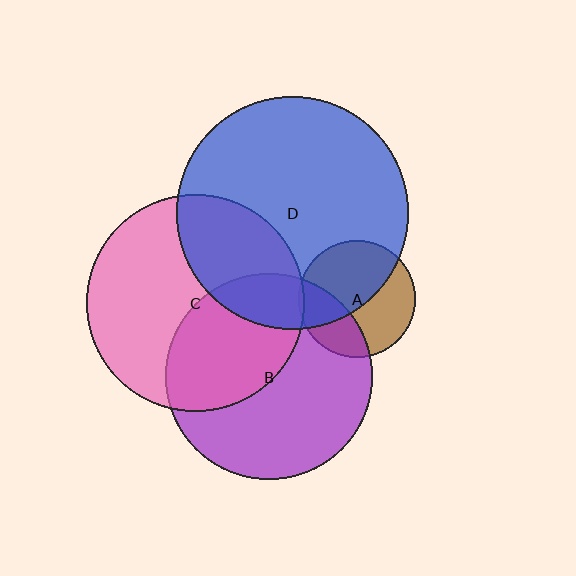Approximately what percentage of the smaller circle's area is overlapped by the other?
Approximately 40%.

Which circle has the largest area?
Circle D (blue).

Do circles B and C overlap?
Yes.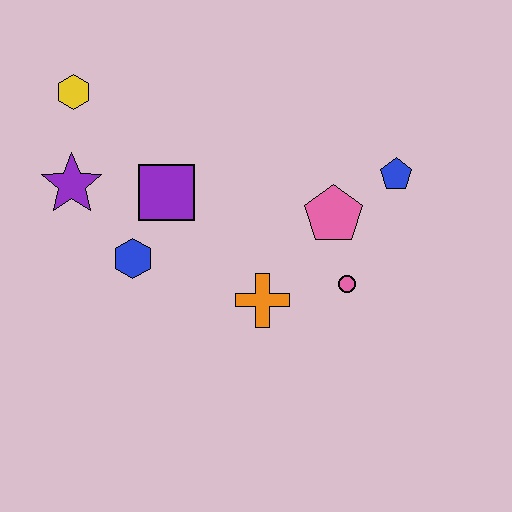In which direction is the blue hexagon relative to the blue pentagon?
The blue hexagon is to the left of the blue pentagon.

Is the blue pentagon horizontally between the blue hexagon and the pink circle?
No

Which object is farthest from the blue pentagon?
The yellow hexagon is farthest from the blue pentagon.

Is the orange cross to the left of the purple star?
No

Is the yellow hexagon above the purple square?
Yes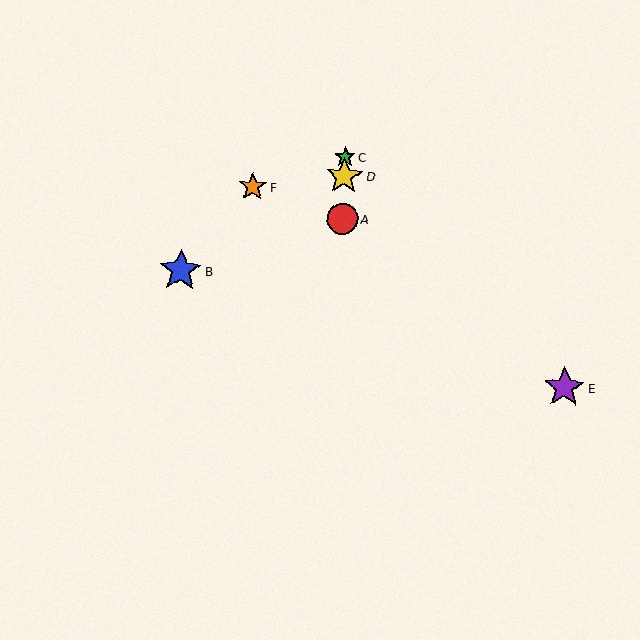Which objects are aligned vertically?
Objects A, C, D are aligned vertically.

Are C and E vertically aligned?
No, C is at x≈345 and E is at x≈564.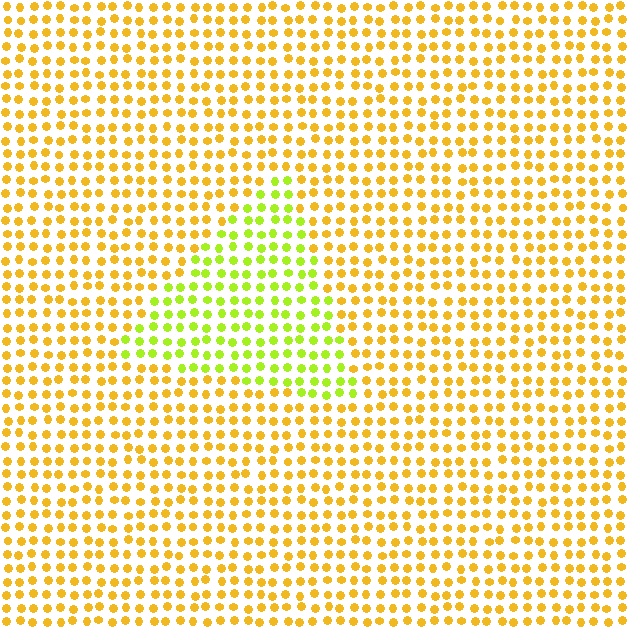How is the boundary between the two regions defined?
The boundary is defined purely by a slight shift in hue (about 38 degrees). Spacing, size, and orientation are identical on both sides.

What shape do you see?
I see a triangle.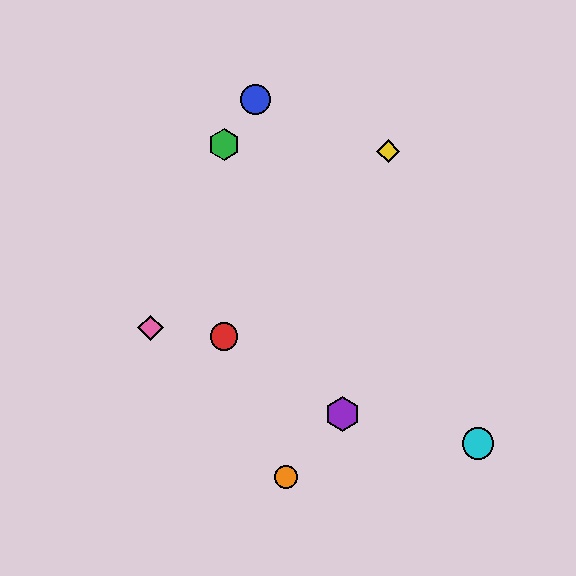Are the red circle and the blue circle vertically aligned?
No, the red circle is at x≈224 and the blue circle is at x≈255.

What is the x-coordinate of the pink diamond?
The pink diamond is at x≈151.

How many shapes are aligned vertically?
2 shapes (the red circle, the green hexagon) are aligned vertically.